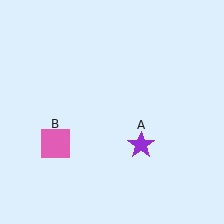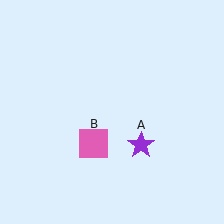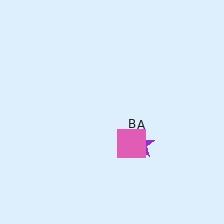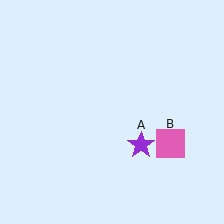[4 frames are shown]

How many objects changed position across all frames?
1 object changed position: pink square (object B).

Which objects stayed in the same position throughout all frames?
Purple star (object A) remained stationary.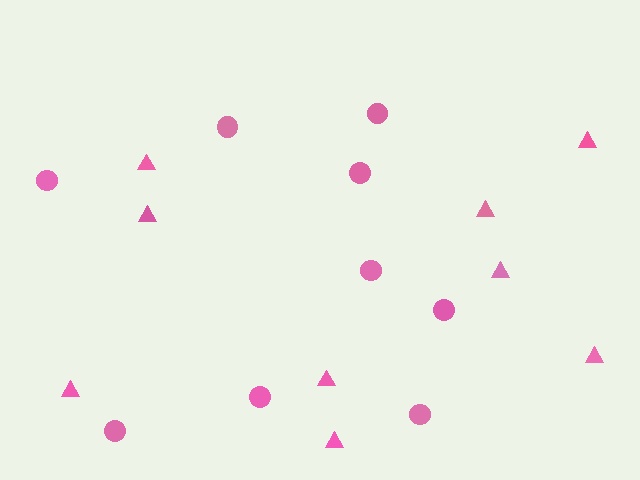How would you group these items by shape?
There are 2 groups: one group of circles (9) and one group of triangles (9).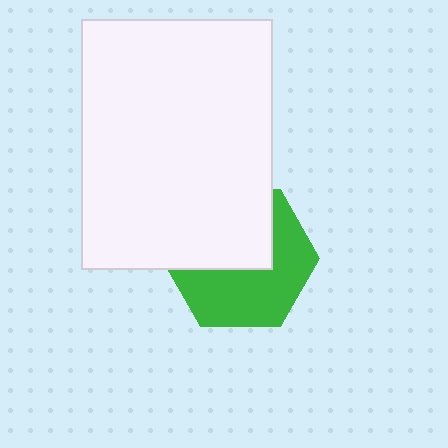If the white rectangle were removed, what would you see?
You would see the complete green hexagon.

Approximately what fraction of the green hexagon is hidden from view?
Roughly 46% of the green hexagon is hidden behind the white rectangle.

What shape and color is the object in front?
The object in front is a white rectangle.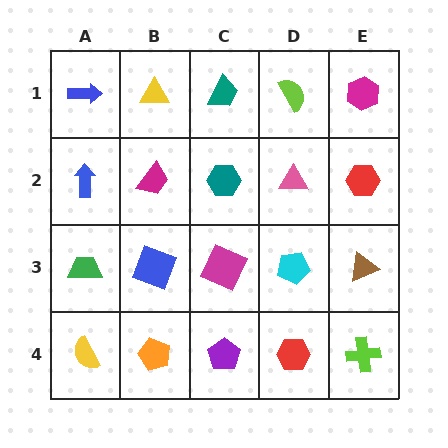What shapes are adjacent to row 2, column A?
A blue arrow (row 1, column A), a green trapezoid (row 3, column A), a magenta trapezoid (row 2, column B).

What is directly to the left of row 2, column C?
A magenta trapezoid.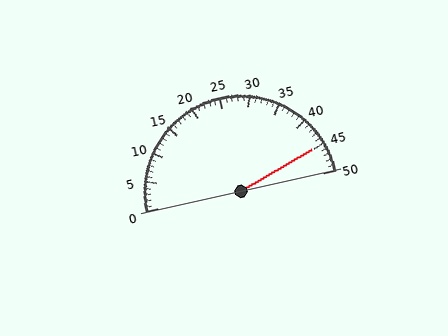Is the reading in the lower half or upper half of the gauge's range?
The reading is in the upper half of the range (0 to 50).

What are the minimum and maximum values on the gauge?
The gauge ranges from 0 to 50.